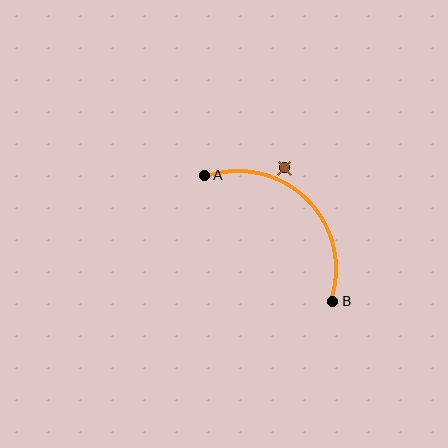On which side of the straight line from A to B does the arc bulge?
The arc bulges above and to the right of the straight line connecting A and B.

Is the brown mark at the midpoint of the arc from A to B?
No — the brown mark does not lie on the arc at all. It sits slightly outside the curve.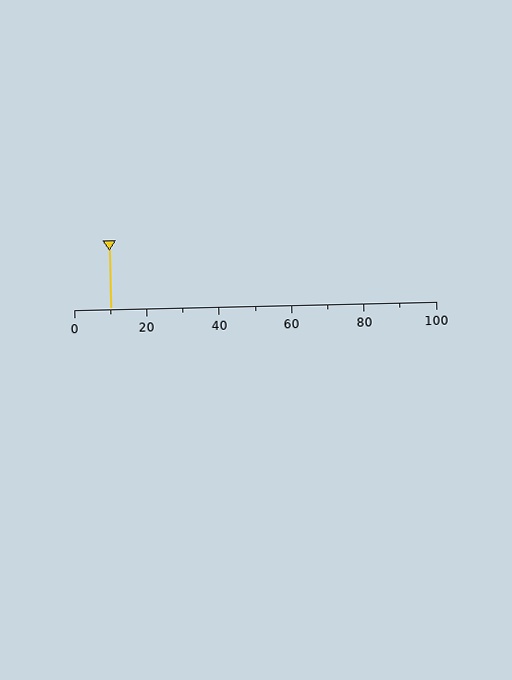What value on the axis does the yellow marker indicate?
The marker indicates approximately 10.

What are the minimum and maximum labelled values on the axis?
The axis runs from 0 to 100.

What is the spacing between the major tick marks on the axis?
The major ticks are spaced 20 apart.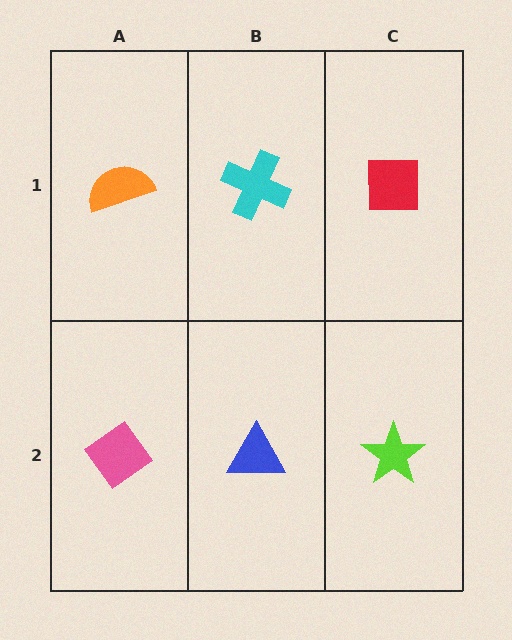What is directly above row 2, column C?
A red square.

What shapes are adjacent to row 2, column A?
An orange semicircle (row 1, column A), a blue triangle (row 2, column B).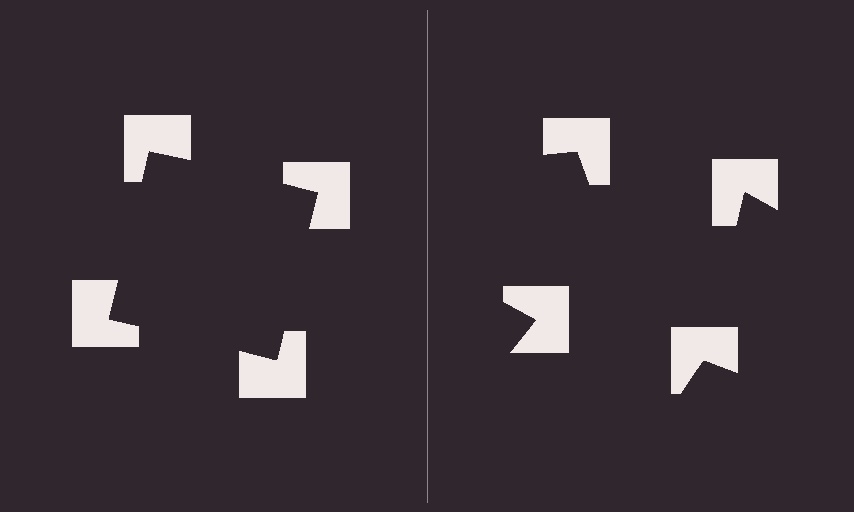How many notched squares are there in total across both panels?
8 — 4 on each side.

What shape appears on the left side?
An illusory square.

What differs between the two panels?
The notched squares are positioned identically on both sides; only the wedge orientations differ. On the left they align to a square; on the right they are misaligned.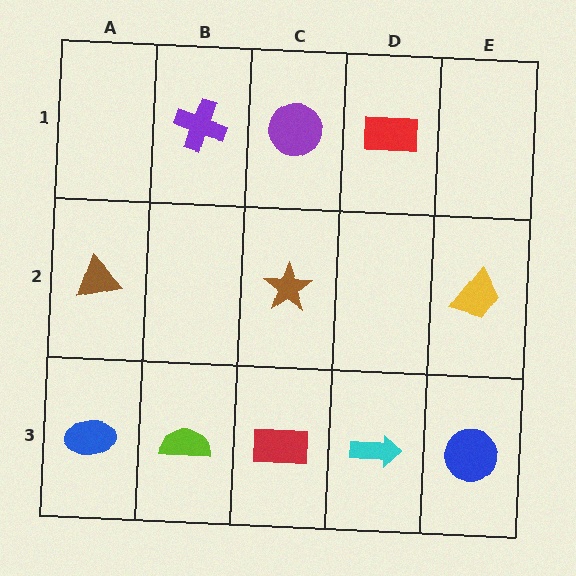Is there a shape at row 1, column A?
No, that cell is empty.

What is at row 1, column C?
A purple circle.